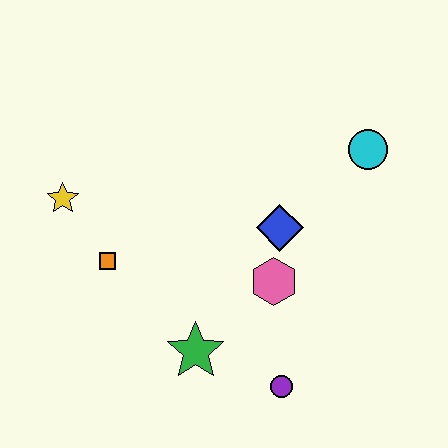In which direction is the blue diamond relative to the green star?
The blue diamond is above the green star.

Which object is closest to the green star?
The purple circle is closest to the green star.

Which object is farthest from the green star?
The cyan circle is farthest from the green star.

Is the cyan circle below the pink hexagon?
No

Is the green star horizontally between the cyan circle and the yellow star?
Yes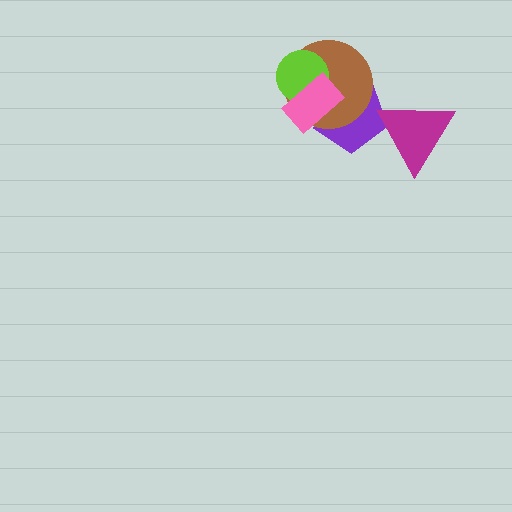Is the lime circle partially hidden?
Yes, it is partially covered by another shape.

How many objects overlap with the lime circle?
2 objects overlap with the lime circle.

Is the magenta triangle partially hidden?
No, no other shape covers it.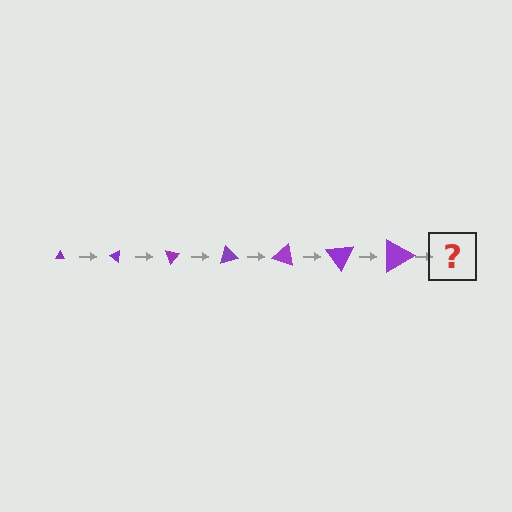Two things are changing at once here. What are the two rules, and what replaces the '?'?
The two rules are that the triangle grows larger each step and it rotates 35 degrees each step. The '?' should be a triangle, larger than the previous one and rotated 245 degrees from the start.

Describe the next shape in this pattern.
It should be a triangle, larger than the previous one and rotated 245 degrees from the start.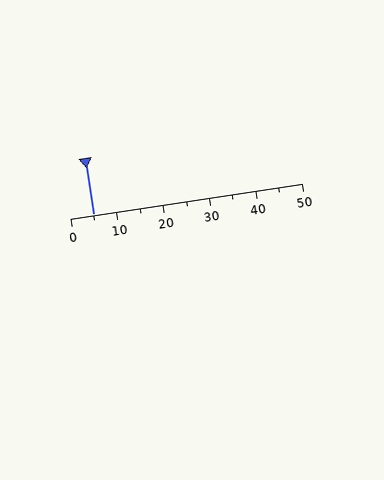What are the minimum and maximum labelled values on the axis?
The axis runs from 0 to 50.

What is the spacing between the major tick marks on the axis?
The major ticks are spaced 10 apart.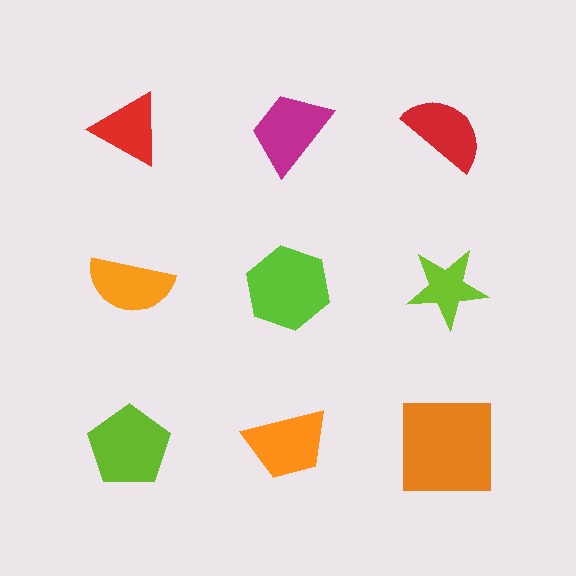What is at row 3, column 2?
An orange trapezoid.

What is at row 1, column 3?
A red semicircle.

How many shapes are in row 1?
3 shapes.